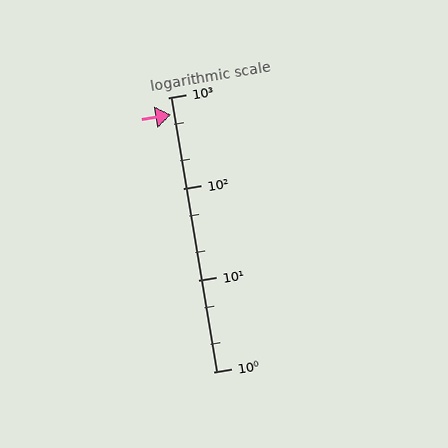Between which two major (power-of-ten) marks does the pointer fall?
The pointer is between 100 and 1000.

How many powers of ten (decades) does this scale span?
The scale spans 3 decades, from 1 to 1000.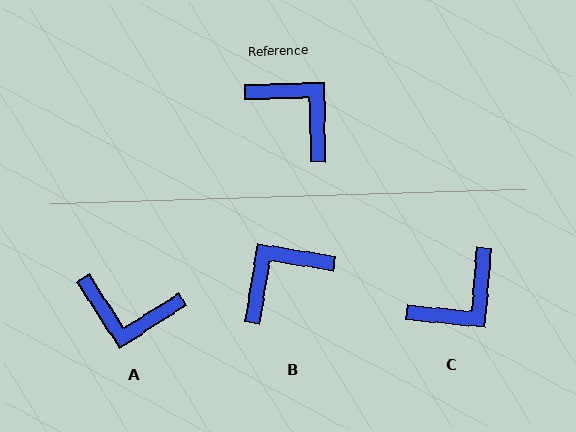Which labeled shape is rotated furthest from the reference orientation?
A, about 149 degrees away.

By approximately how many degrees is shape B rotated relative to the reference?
Approximately 80 degrees counter-clockwise.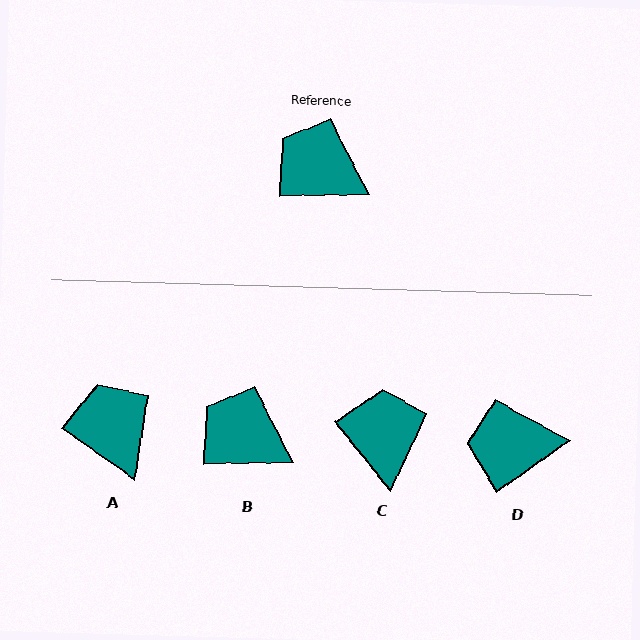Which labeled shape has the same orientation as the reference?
B.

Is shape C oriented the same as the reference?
No, it is off by about 52 degrees.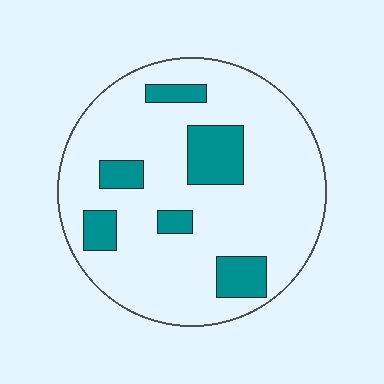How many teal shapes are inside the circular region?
6.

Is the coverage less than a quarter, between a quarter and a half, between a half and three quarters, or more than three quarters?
Less than a quarter.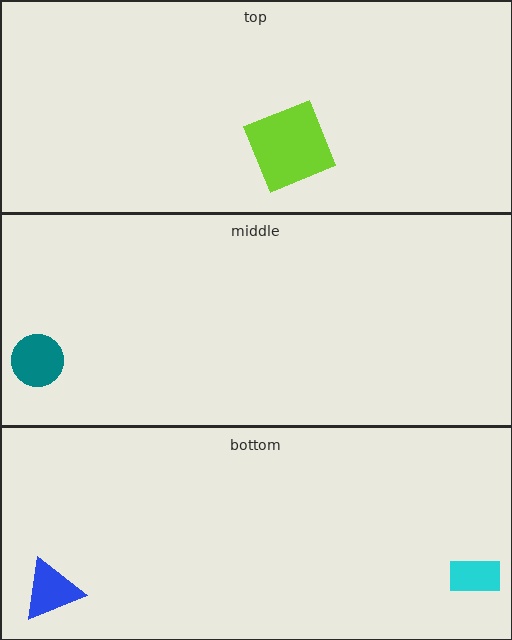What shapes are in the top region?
The lime square.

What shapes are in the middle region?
The teal circle.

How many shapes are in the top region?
1.